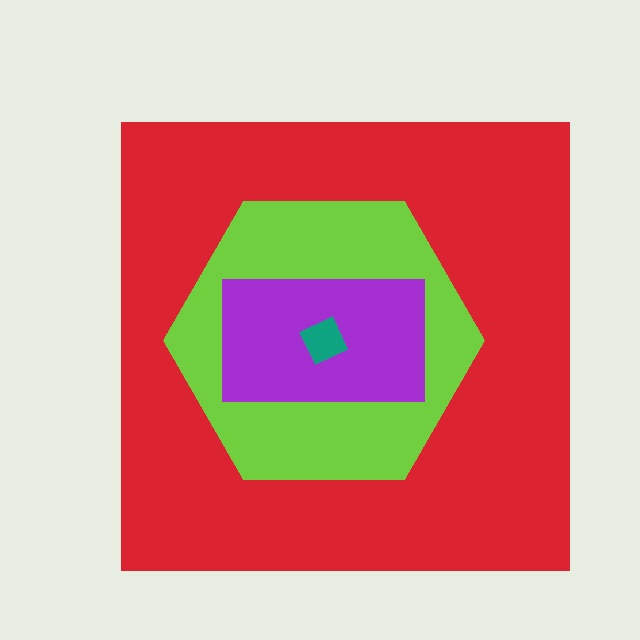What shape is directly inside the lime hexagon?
The purple rectangle.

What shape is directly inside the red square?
The lime hexagon.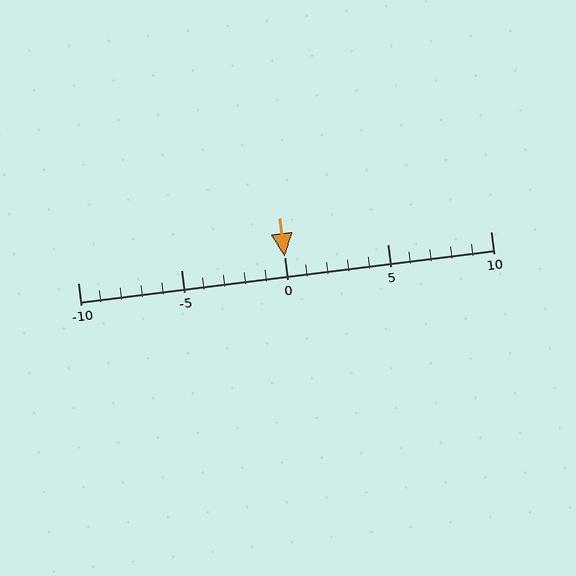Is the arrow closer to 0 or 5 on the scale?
The arrow is closer to 0.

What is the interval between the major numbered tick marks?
The major tick marks are spaced 5 units apart.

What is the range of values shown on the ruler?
The ruler shows values from -10 to 10.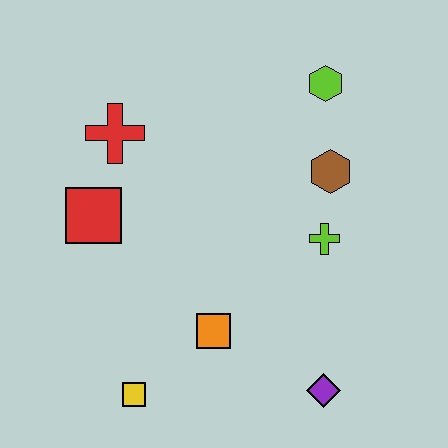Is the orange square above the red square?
No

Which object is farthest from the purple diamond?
The red cross is farthest from the purple diamond.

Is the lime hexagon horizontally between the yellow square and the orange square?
No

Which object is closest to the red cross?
The red square is closest to the red cross.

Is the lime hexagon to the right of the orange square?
Yes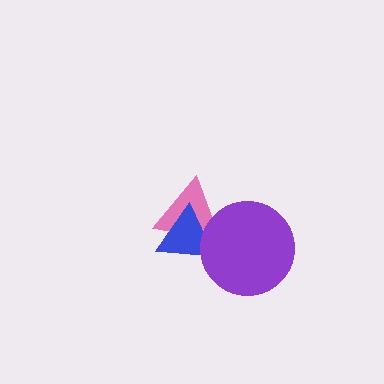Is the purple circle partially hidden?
No, no other shape covers it.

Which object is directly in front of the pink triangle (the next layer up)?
The blue triangle is directly in front of the pink triangle.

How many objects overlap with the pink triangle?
2 objects overlap with the pink triangle.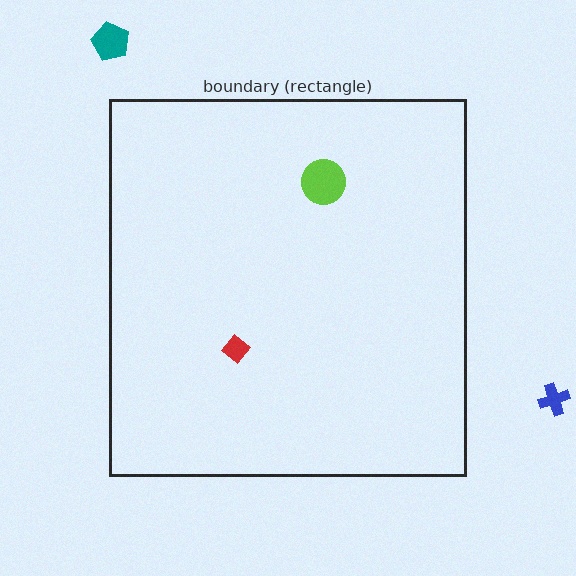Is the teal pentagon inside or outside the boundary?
Outside.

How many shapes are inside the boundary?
2 inside, 2 outside.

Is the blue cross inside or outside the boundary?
Outside.